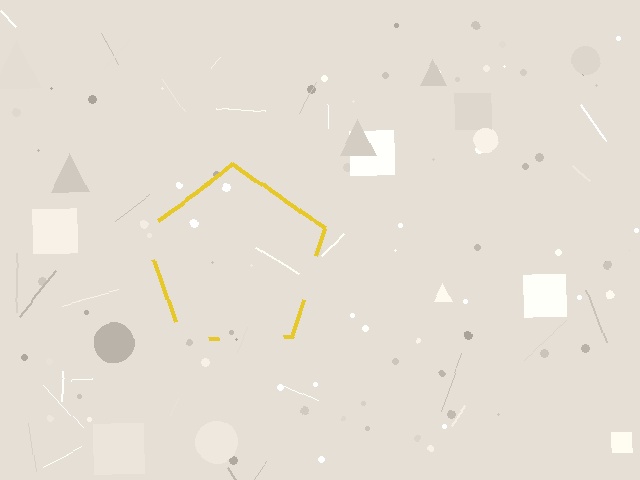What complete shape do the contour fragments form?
The contour fragments form a pentagon.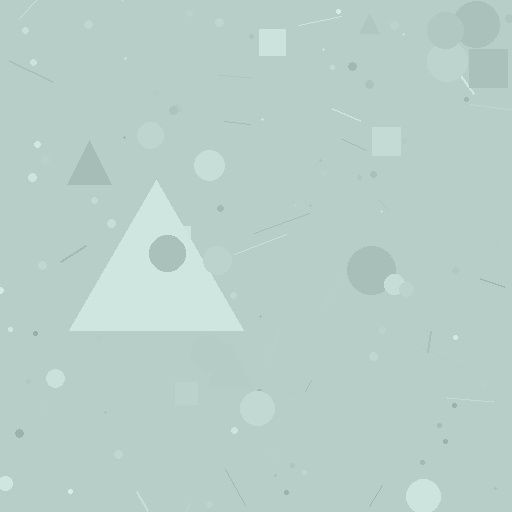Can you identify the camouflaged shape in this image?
The camouflaged shape is a triangle.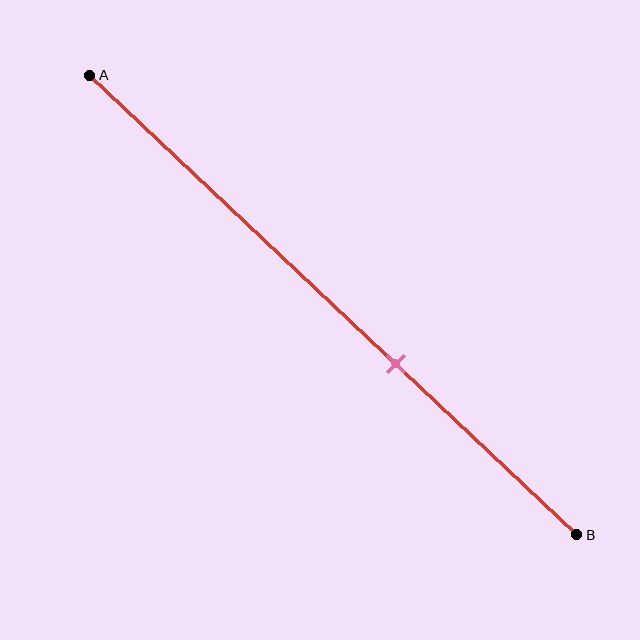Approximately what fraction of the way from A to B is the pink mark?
The pink mark is approximately 65% of the way from A to B.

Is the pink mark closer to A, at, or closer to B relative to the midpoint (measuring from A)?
The pink mark is closer to point B than the midpoint of segment AB.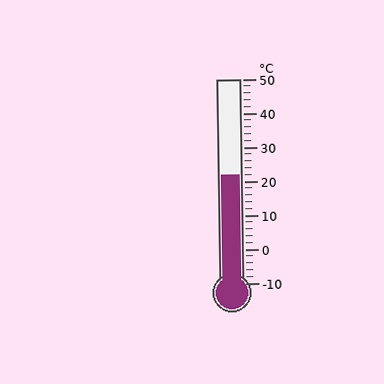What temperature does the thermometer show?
The thermometer shows approximately 22°C.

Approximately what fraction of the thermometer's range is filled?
The thermometer is filled to approximately 55% of its range.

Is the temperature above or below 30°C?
The temperature is below 30°C.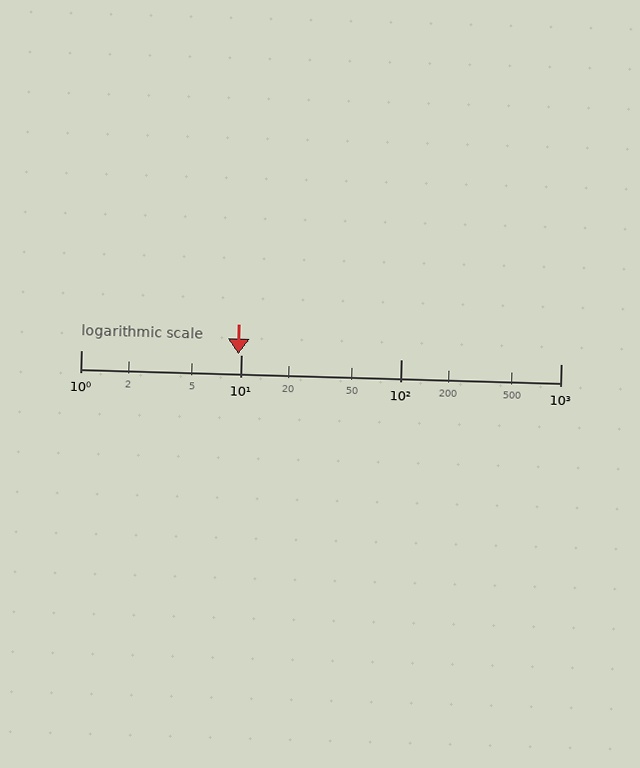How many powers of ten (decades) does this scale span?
The scale spans 3 decades, from 1 to 1000.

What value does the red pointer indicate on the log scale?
The pointer indicates approximately 9.7.